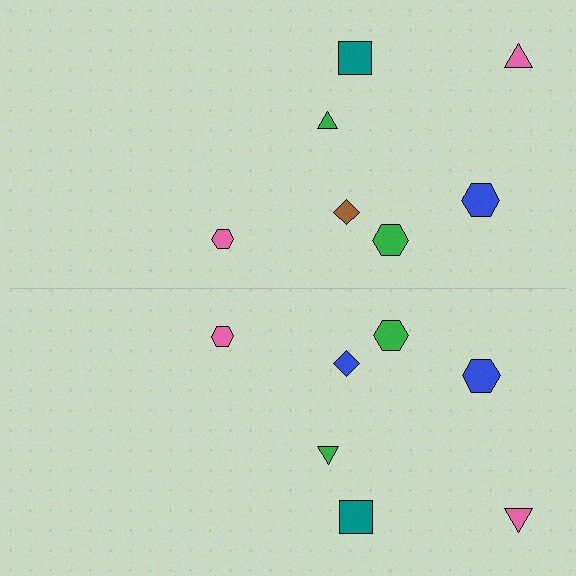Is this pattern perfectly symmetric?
No, the pattern is not perfectly symmetric. The blue diamond on the bottom side breaks the symmetry — its mirror counterpart is brown.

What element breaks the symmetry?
The blue diamond on the bottom side breaks the symmetry — its mirror counterpart is brown.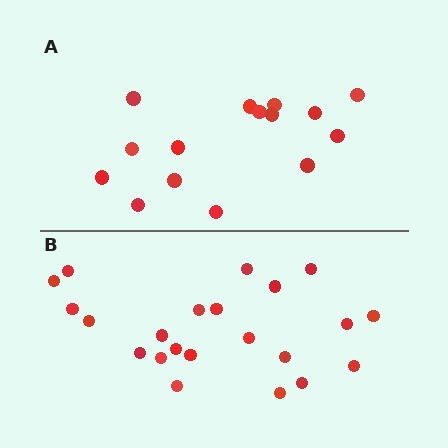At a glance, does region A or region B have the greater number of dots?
Region B (the bottom region) has more dots.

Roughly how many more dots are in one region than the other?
Region B has roughly 8 or so more dots than region A.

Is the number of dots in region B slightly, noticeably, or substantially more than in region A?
Region B has substantially more. The ratio is roughly 1.5 to 1.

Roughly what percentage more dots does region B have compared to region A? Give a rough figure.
About 45% more.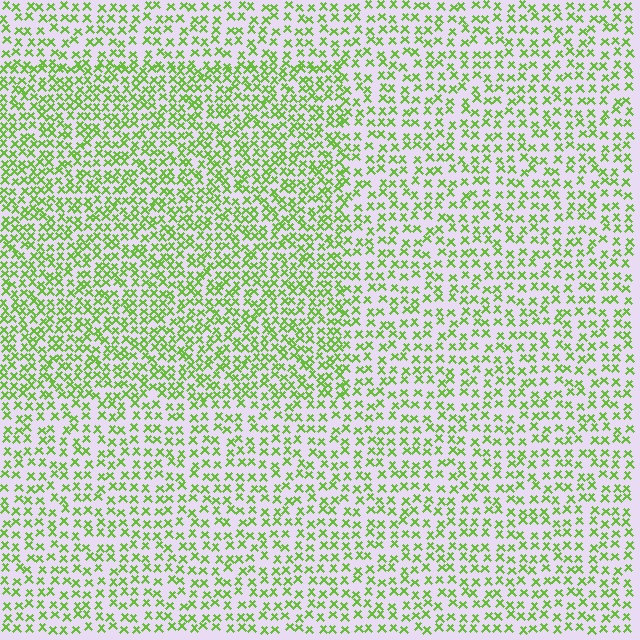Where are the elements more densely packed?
The elements are more densely packed inside the rectangle boundary.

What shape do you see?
I see a rectangle.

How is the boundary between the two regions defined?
The boundary is defined by a change in element density (approximately 1.6x ratio). All elements are the same color, size, and shape.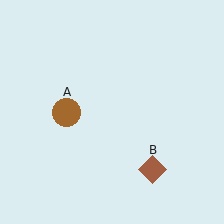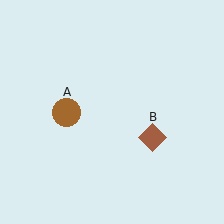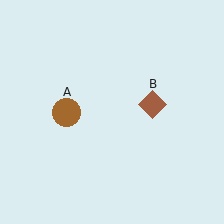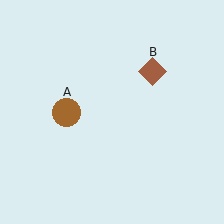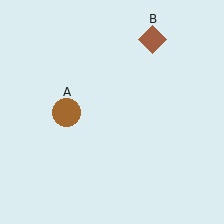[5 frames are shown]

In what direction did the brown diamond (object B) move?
The brown diamond (object B) moved up.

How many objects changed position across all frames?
1 object changed position: brown diamond (object B).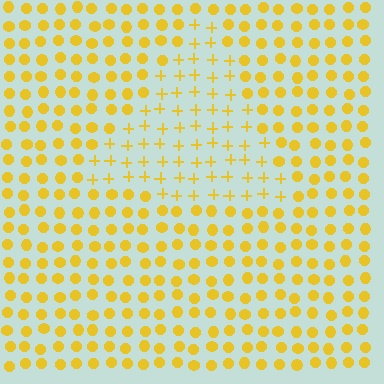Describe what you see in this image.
The image is filled with small yellow elements arranged in a uniform grid. A triangle-shaped region contains plus signs, while the surrounding area contains circles. The boundary is defined purely by the change in element shape.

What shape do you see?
I see a triangle.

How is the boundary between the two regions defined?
The boundary is defined by a change in element shape: plus signs inside vs. circles outside. All elements share the same color and spacing.